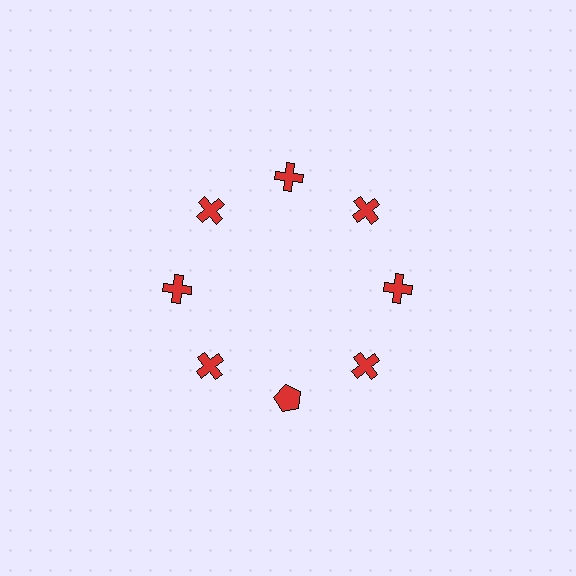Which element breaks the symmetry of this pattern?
The red pentagon at roughly the 6 o'clock position breaks the symmetry. All other shapes are red crosses.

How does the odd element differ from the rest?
It has a different shape: pentagon instead of cross.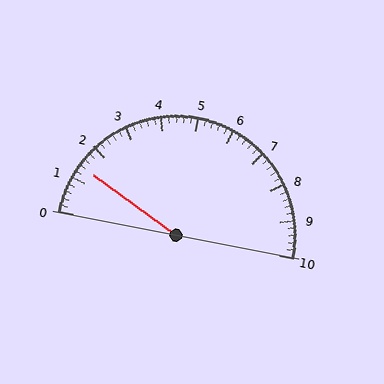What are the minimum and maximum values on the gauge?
The gauge ranges from 0 to 10.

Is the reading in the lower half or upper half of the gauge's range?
The reading is in the lower half of the range (0 to 10).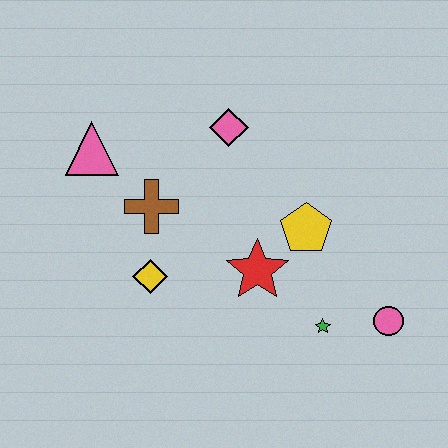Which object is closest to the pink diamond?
The brown cross is closest to the pink diamond.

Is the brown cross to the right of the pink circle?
No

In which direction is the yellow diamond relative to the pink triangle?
The yellow diamond is below the pink triangle.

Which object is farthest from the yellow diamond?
The pink circle is farthest from the yellow diamond.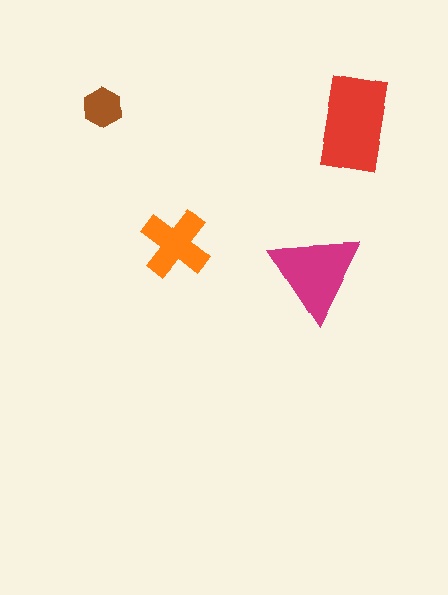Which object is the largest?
The red rectangle.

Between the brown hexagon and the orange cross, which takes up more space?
The orange cross.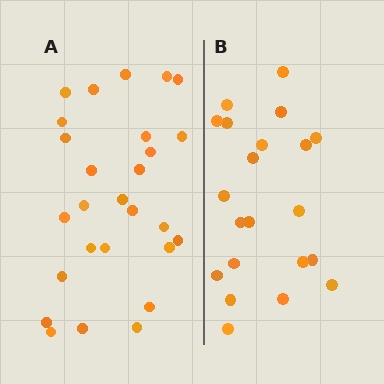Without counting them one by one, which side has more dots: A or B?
Region A (the left region) has more dots.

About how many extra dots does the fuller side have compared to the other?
Region A has about 6 more dots than region B.